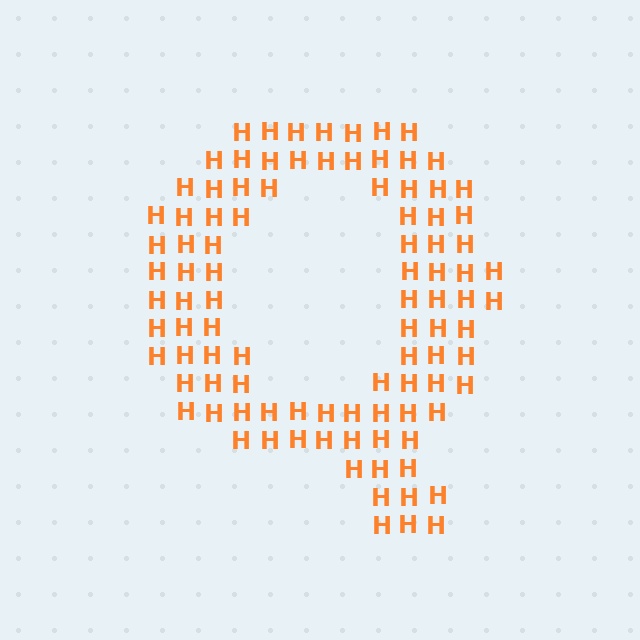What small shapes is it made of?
It is made of small letter H's.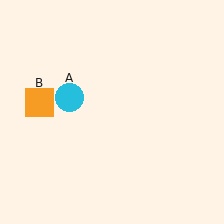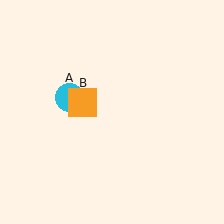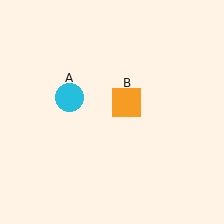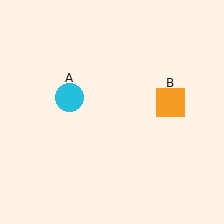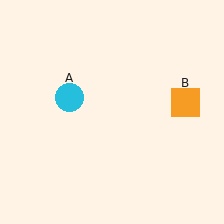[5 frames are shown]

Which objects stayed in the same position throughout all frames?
Cyan circle (object A) remained stationary.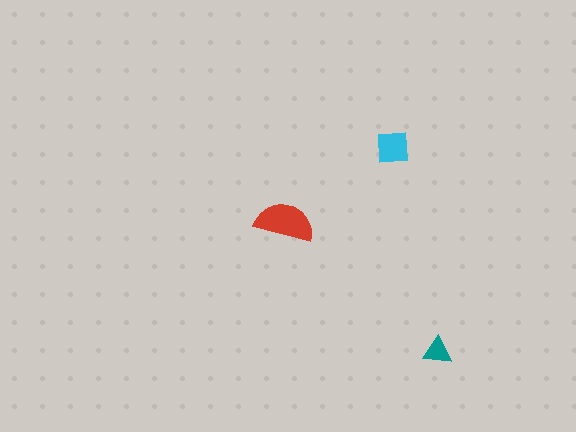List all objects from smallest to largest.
The teal triangle, the cyan square, the red semicircle.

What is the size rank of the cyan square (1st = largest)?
2nd.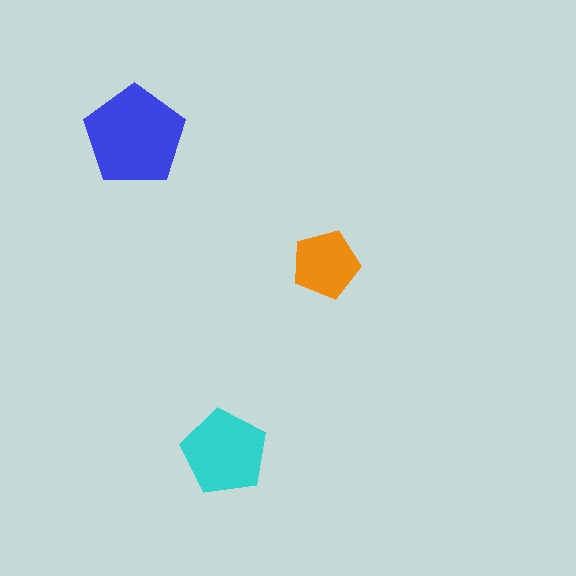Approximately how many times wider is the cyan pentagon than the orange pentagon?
About 1.5 times wider.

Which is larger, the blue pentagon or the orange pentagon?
The blue one.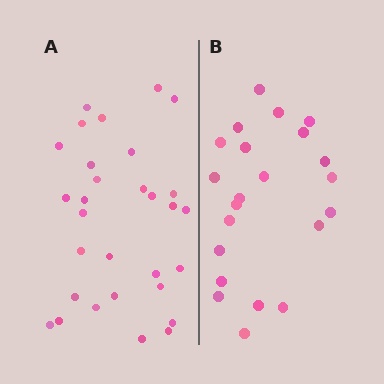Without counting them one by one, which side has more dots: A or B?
Region A (the left region) has more dots.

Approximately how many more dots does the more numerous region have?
Region A has roughly 8 or so more dots than region B.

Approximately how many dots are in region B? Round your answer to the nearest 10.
About 20 dots. (The exact count is 22, which rounds to 20.)